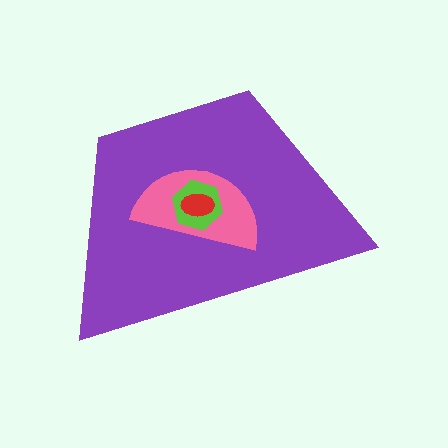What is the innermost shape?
The red ellipse.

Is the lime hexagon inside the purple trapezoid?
Yes.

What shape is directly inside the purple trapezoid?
The pink semicircle.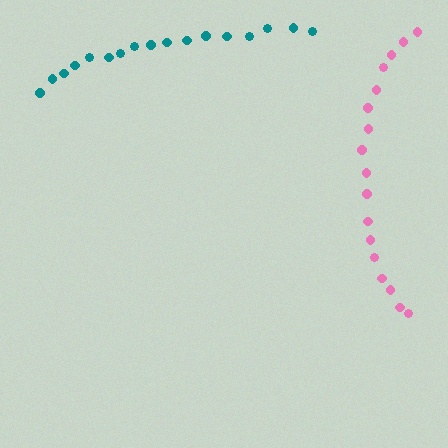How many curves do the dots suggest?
There are 2 distinct paths.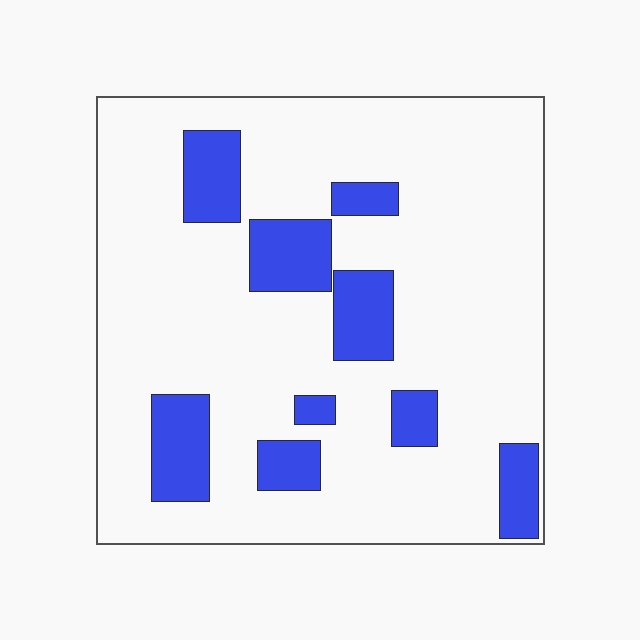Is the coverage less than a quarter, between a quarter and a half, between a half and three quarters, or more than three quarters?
Less than a quarter.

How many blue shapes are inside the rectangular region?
9.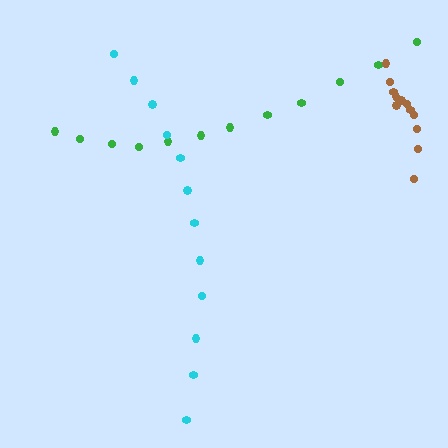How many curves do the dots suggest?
There are 3 distinct paths.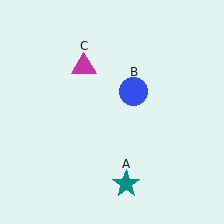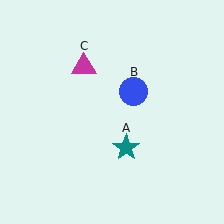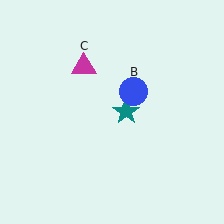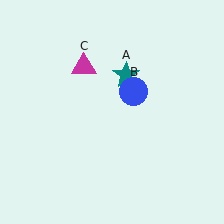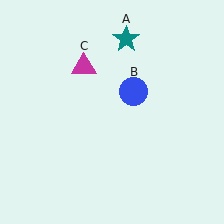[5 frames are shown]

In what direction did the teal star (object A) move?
The teal star (object A) moved up.